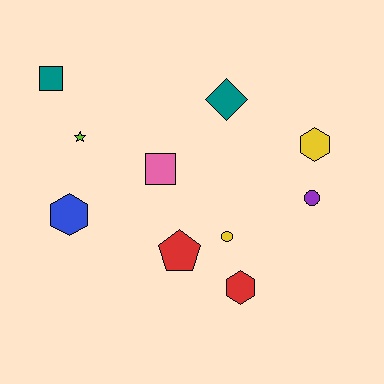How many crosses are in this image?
There are no crosses.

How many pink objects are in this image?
There is 1 pink object.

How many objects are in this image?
There are 10 objects.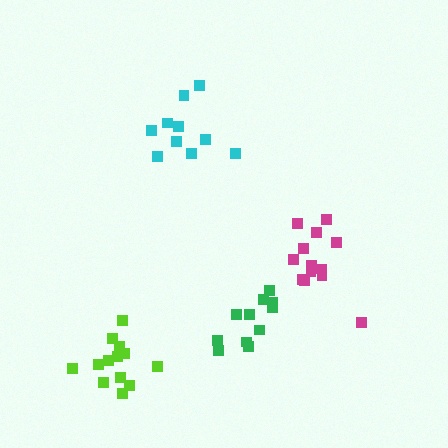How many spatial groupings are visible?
There are 4 spatial groupings.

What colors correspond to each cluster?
The clusters are colored: magenta, green, cyan, lime.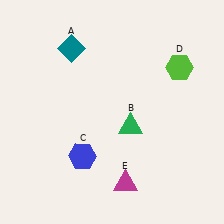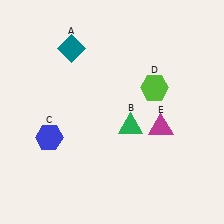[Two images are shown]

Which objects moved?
The objects that moved are: the blue hexagon (C), the lime hexagon (D), the magenta triangle (E).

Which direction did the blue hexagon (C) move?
The blue hexagon (C) moved left.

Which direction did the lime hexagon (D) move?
The lime hexagon (D) moved left.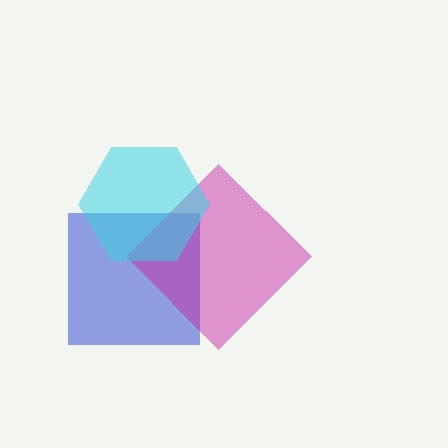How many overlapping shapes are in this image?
There are 3 overlapping shapes in the image.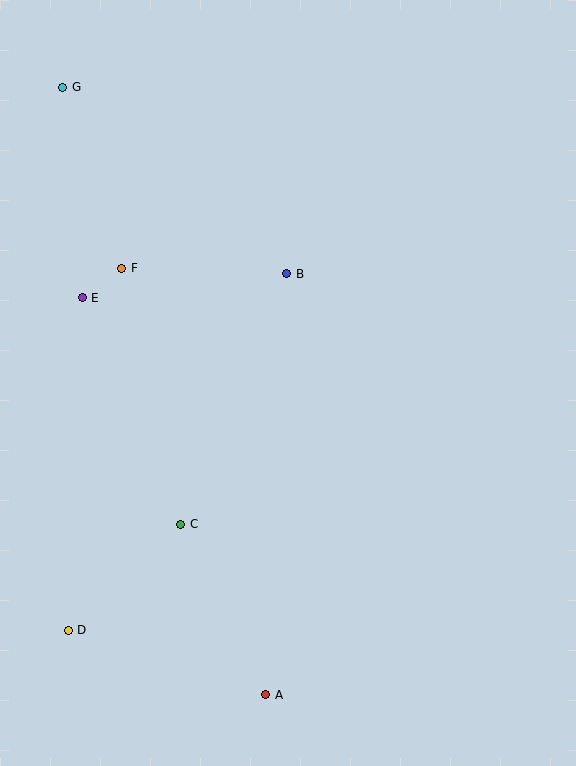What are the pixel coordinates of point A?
Point A is at (266, 695).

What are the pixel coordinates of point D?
Point D is at (68, 630).